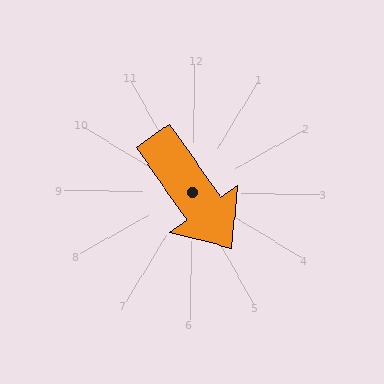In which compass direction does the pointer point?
Southeast.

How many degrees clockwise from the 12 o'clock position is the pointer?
Approximately 144 degrees.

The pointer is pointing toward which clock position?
Roughly 5 o'clock.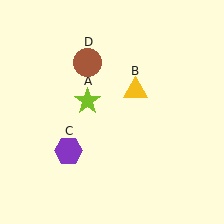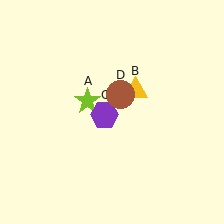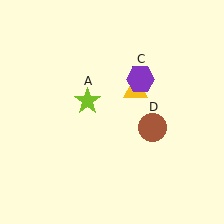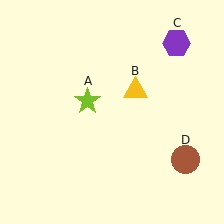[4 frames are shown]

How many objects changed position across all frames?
2 objects changed position: purple hexagon (object C), brown circle (object D).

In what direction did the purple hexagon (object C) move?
The purple hexagon (object C) moved up and to the right.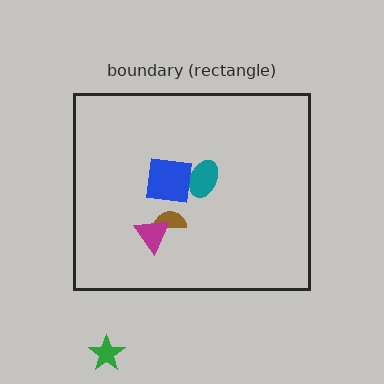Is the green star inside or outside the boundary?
Outside.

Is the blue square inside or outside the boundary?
Inside.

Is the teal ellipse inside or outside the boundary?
Inside.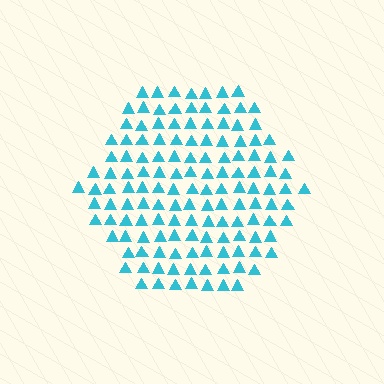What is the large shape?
The large shape is a hexagon.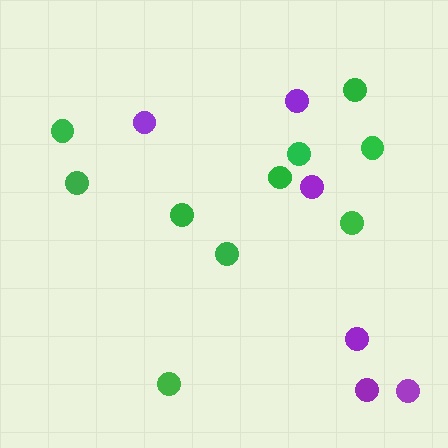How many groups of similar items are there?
There are 2 groups: one group of purple circles (6) and one group of green circles (10).